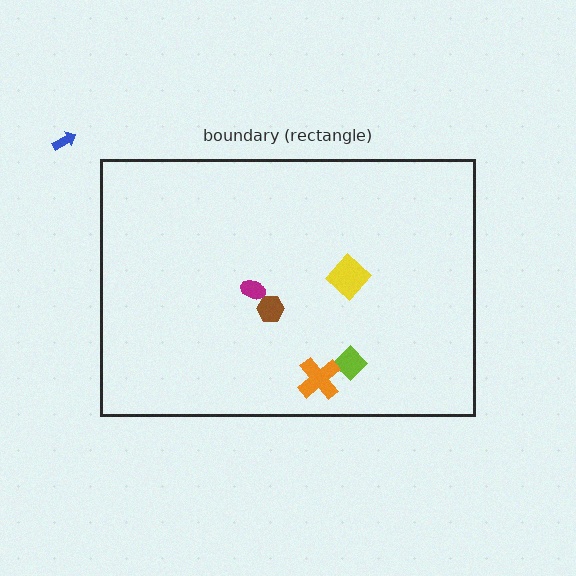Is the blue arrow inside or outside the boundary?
Outside.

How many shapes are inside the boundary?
5 inside, 1 outside.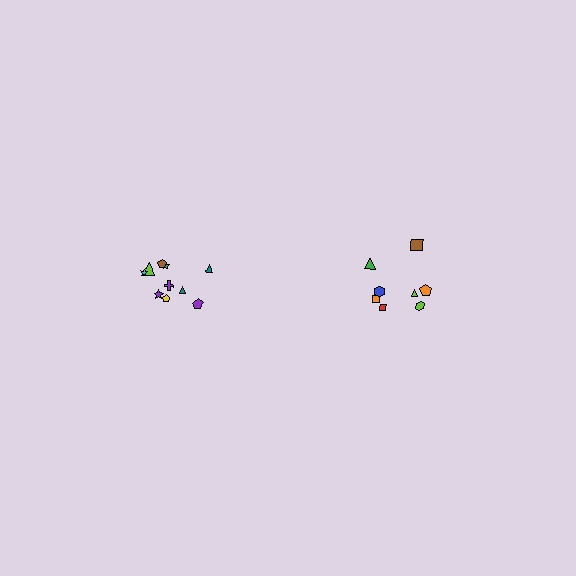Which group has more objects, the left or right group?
The left group.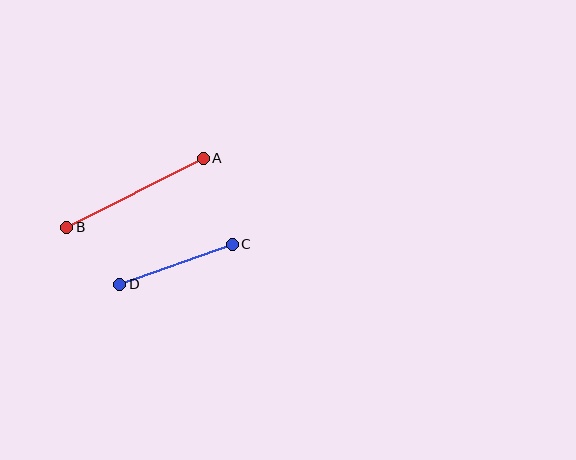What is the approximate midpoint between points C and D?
The midpoint is at approximately (176, 264) pixels.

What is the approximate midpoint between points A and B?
The midpoint is at approximately (135, 193) pixels.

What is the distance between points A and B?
The distance is approximately 153 pixels.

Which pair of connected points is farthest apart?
Points A and B are farthest apart.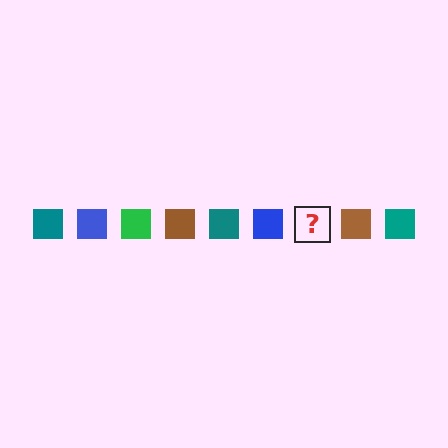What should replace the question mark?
The question mark should be replaced with a green square.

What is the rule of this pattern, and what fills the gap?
The rule is that the pattern cycles through teal, blue, green, brown squares. The gap should be filled with a green square.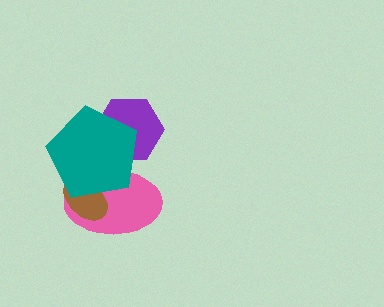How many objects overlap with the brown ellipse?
2 objects overlap with the brown ellipse.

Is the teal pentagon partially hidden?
No, no other shape covers it.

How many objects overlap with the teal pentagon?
3 objects overlap with the teal pentagon.